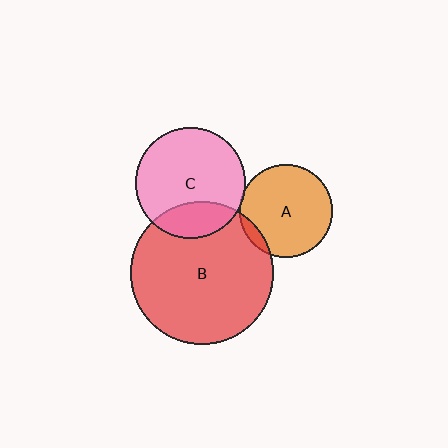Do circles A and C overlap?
Yes.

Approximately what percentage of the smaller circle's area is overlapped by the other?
Approximately 5%.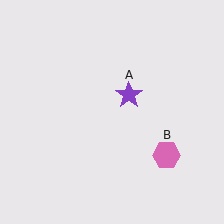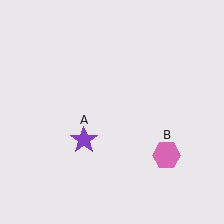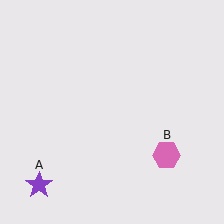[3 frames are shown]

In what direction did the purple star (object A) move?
The purple star (object A) moved down and to the left.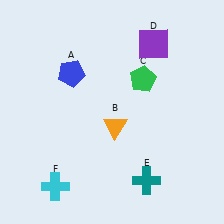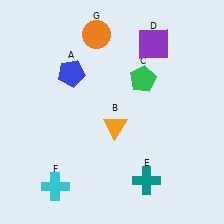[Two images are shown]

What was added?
An orange circle (G) was added in Image 2.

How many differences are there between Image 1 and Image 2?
There is 1 difference between the two images.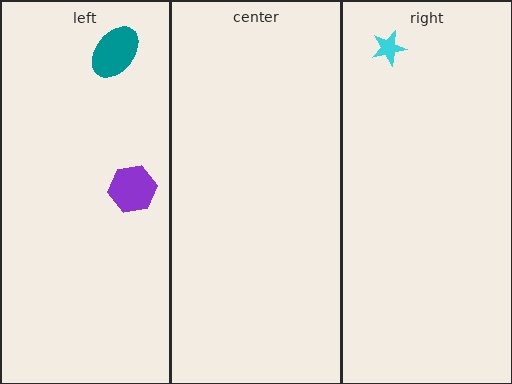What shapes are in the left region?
The purple hexagon, the teal ellipse.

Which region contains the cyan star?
The right region.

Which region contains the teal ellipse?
The left region.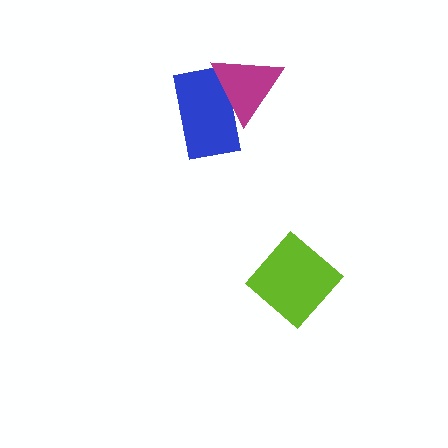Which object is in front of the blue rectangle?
The magenta triangle is in front of the blue rectangle.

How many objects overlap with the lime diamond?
0 objects overlap with the lime diamond.